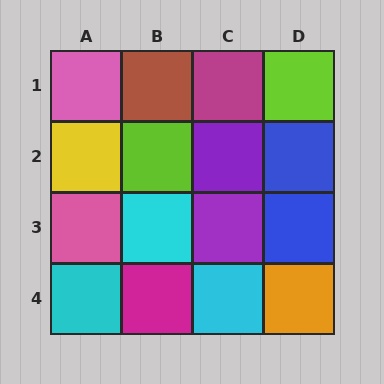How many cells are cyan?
3 cells are cyan.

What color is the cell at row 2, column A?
Yellow.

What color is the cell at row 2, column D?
Blue.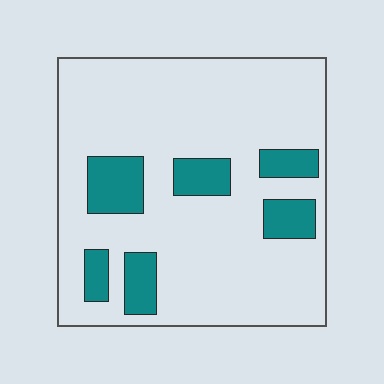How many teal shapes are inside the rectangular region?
6.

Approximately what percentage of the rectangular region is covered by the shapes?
Approximately 20%.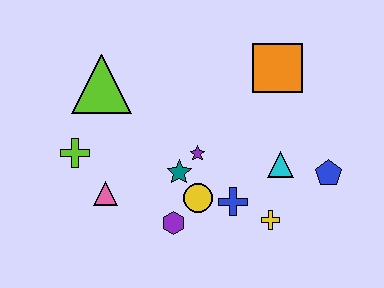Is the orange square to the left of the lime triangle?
No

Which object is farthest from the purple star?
The blue pentagon is farthest from the purple star.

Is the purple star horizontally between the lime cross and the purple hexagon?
No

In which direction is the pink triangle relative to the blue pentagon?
The pink triangle is to the left of the blue pentagon.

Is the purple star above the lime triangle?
No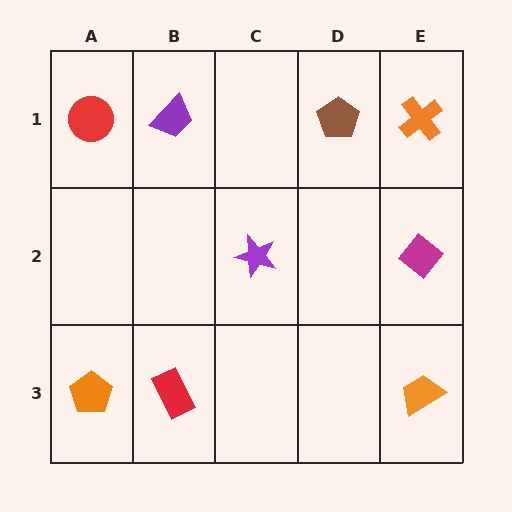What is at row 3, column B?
A red rectangle.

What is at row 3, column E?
An orange trapezoid.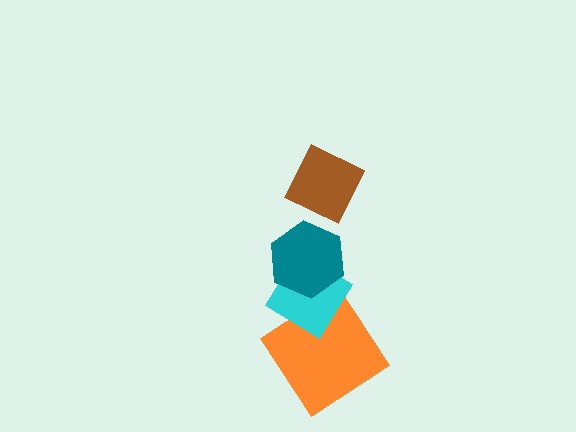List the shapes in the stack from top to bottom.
From top to bottom: the brown diamond, the teal hexagon, the cyan diamond, the orange diamond.